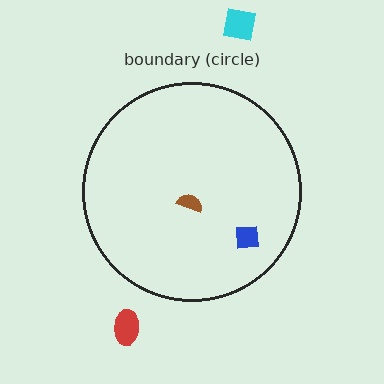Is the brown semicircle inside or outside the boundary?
Inside.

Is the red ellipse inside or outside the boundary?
Outside.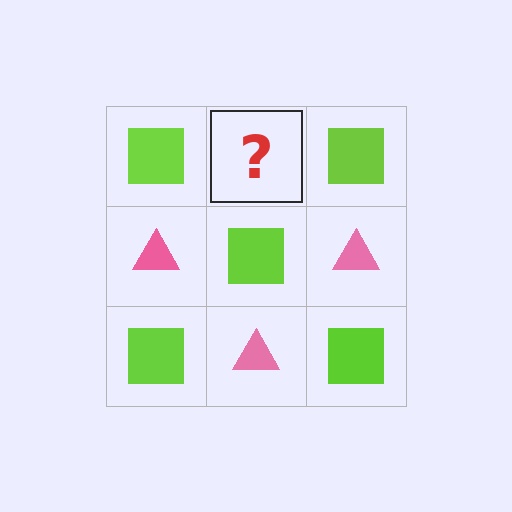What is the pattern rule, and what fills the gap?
The rule is that it alternates lime square and pink triangle in a checkerboard pattern. The gap should be filled with a pink triangle.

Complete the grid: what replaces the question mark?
The question mark should be replaced with a pink triangle.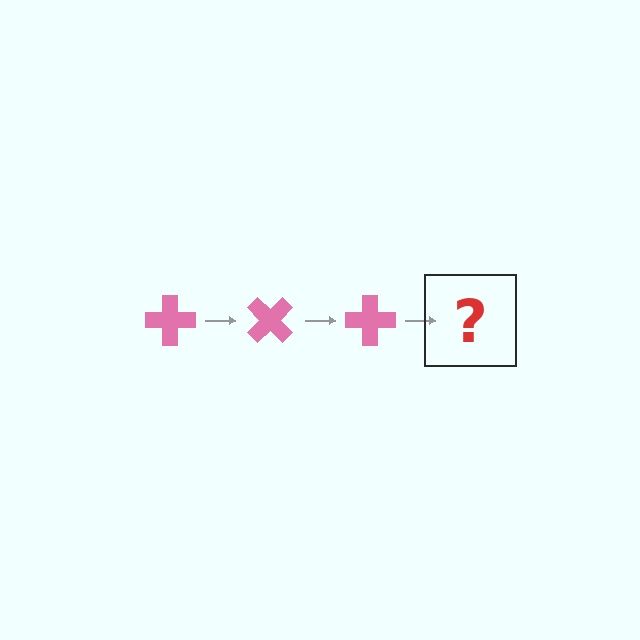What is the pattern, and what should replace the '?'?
The pattern is that the cross rotates 45 degrees each step. The '?' should be a pink cross rotated 135 degrees.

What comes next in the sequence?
The next element should be a pink cross rotated 135 degrees.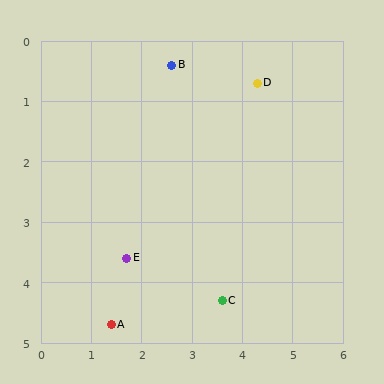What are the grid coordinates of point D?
Point D is at approximately (4.3, 0.7).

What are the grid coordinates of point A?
Point A is at approximately (1.4, 4.7).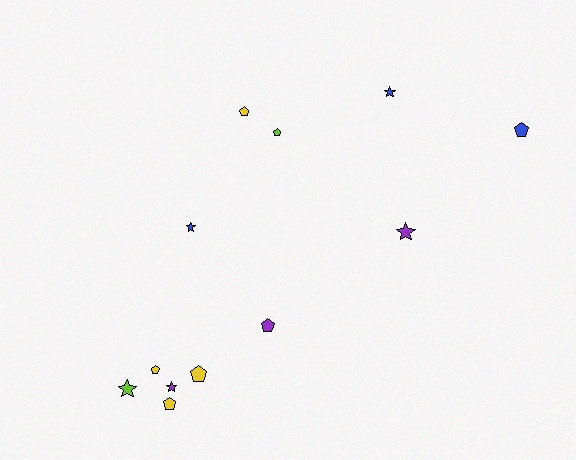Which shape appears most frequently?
Pentagon, with 7 objects.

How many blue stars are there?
There are 2 blue stars.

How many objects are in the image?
There are 12 objects.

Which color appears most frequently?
Yellow, with 4 objects.